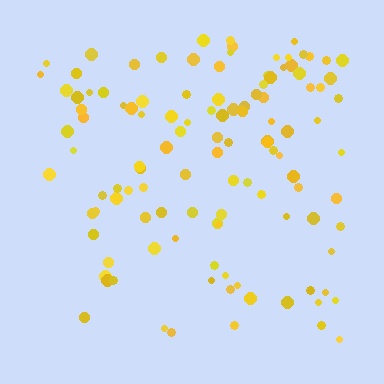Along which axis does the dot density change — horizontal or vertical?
Vertical.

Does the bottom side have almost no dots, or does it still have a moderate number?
Still a moderate number, just noticeably fewer than the top.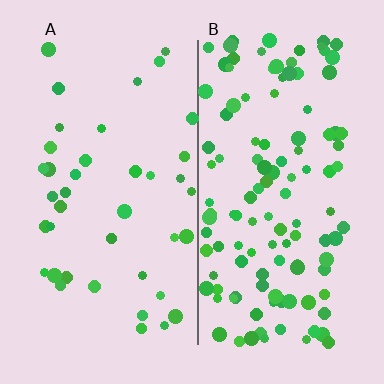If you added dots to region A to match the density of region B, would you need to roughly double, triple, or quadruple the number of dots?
Approximately triple.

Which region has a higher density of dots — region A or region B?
B (the right).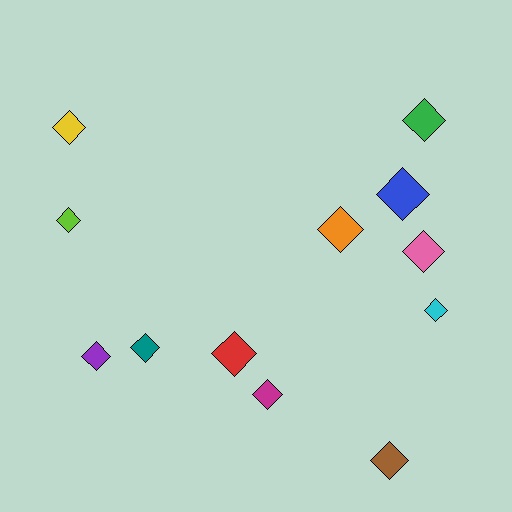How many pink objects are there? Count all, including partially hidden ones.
There is 1 pink object.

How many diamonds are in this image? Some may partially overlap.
There are 12 diamonds.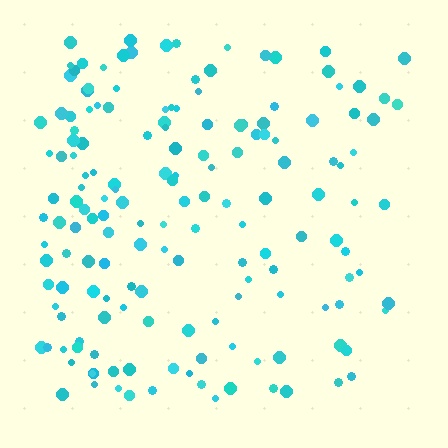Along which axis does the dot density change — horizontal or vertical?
Horizontal.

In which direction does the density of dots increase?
From right to left, with the left side densest.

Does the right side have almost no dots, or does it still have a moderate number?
Still a moderate number, just noticeably fewer than the left.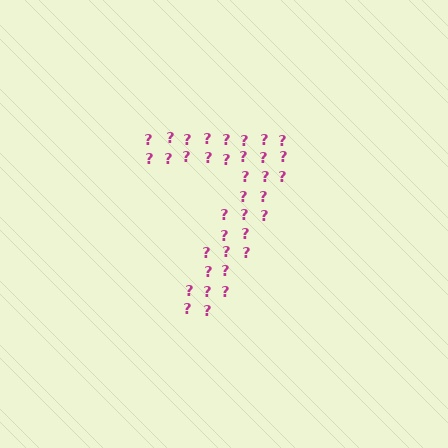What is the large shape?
The large shape is the digit 7.